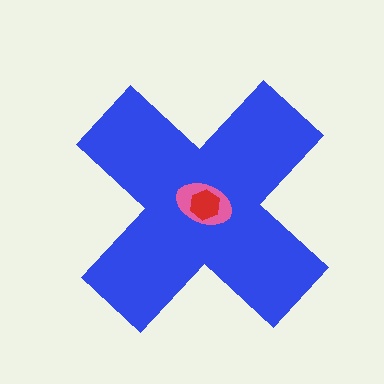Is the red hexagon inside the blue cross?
Yes.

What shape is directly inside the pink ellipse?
The red hexagon.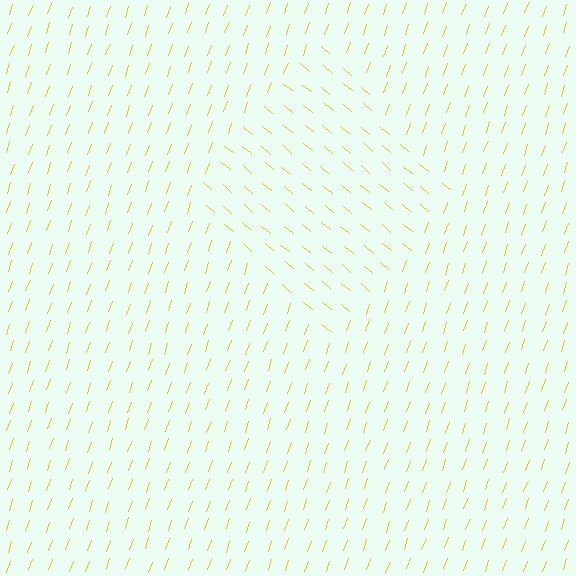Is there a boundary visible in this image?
Yes, there is a texture boundary formed by a change in line orientation.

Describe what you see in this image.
The image is filled with small yellow line segments. A diamond region in the image has lines oriented differently from the surrounding lines, creating a visible texture boundary.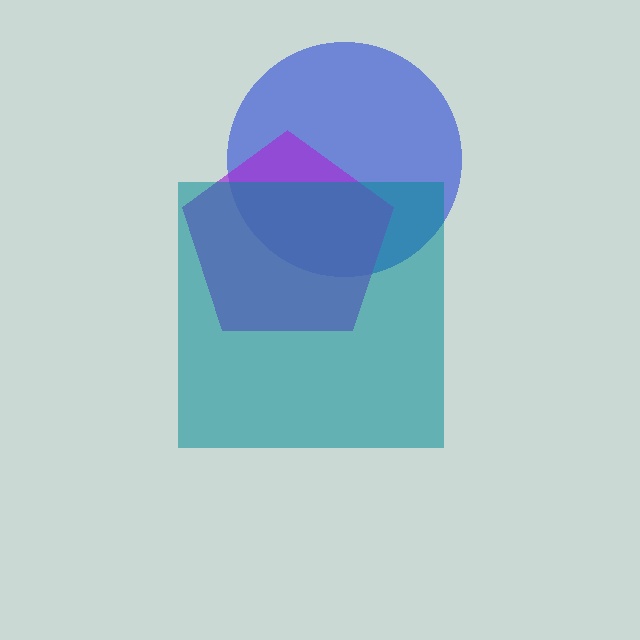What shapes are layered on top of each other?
The layered shapes are: a blue circle, a purple pentagon, a teal square.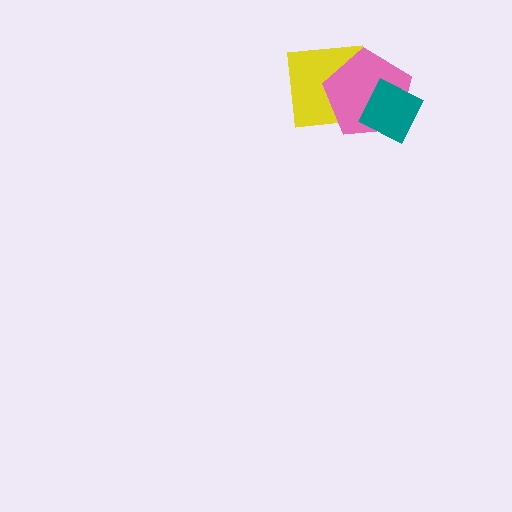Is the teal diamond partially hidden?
No, no other shape covers it.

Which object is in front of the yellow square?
The pink pentagon is in front of the yellow square.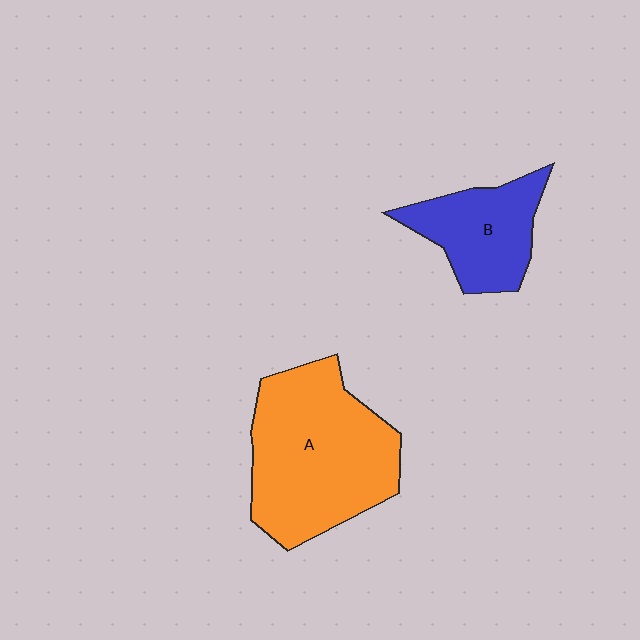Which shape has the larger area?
Shape A (orange).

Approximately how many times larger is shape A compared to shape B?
Approximately 1.9 times.